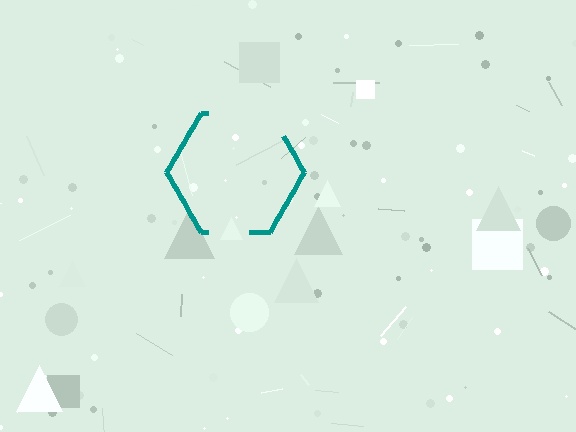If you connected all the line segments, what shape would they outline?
They would outline a hexagon.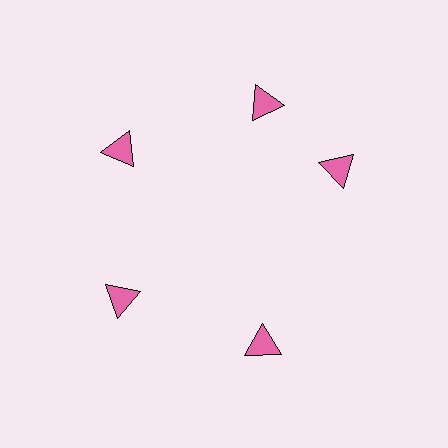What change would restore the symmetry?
The symmetry would be restored by rotating it back into even spacing with its neighbors so that all 5 triangles sit at equal angles and equal distance from the center.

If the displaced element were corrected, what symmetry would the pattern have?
It would have 5-fold rotational symmetry — the pattern would map onto itself every 72 degrees.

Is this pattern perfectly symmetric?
No. The 5 pink triangles are arranged in a ring, but one element near the 3 o'clock position is rotated out of alignment along the ring, breaking the 5-fold rotational symmetry.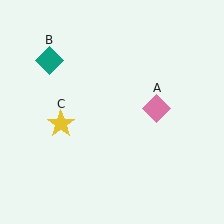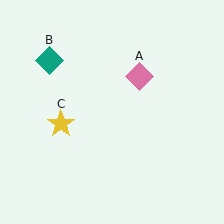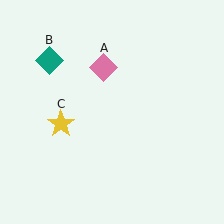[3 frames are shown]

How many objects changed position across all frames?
1 object changed position: pink diamond (object A).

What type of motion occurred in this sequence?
The pink diamond (object A) rotated counterclockwise around the center of the scene.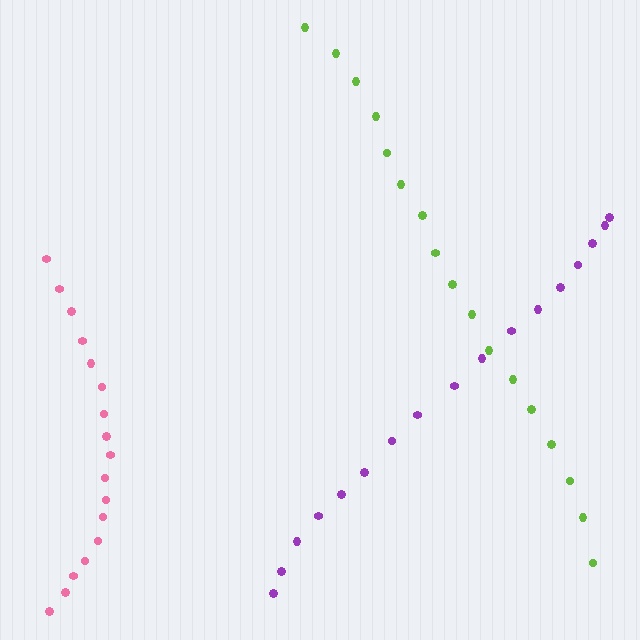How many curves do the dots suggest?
There are 3 distinct paths.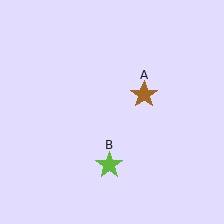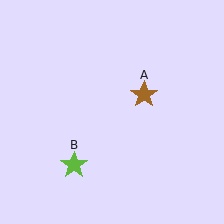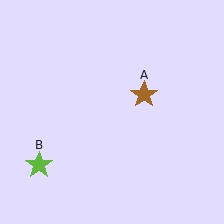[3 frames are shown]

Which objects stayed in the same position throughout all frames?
Brown star (object A) remained stationary.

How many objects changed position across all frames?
1 object changed position: lime star (object B).